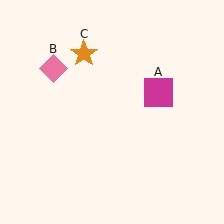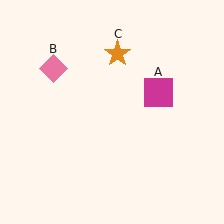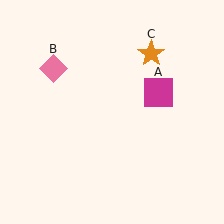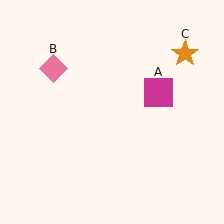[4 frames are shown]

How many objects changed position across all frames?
1 object changed position: orange star (object C).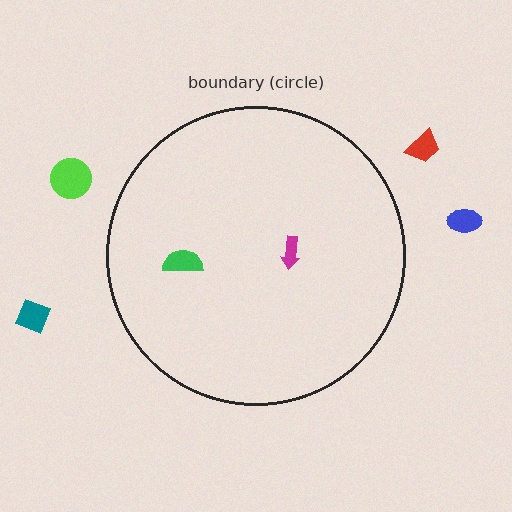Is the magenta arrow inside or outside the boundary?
Inside.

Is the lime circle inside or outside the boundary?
Outside.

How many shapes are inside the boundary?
2 inside, 4 outside.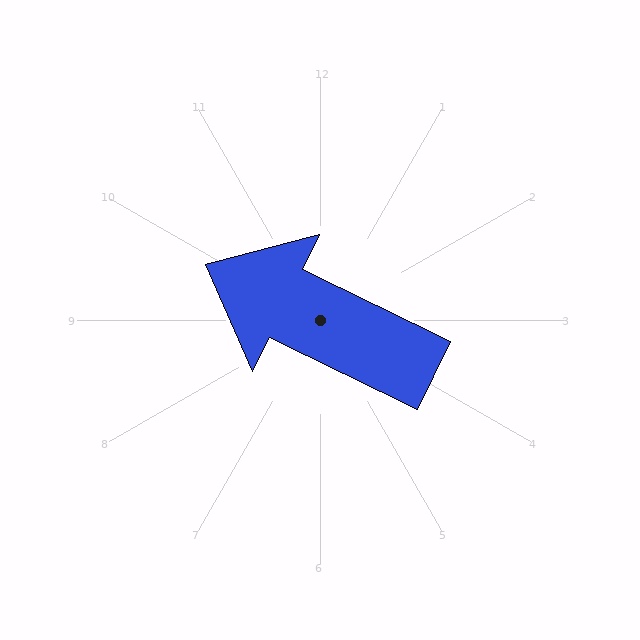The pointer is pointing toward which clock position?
Roughly 10 o'clock.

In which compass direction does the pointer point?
Northwest.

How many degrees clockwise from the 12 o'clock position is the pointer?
Approximately 296 degrees.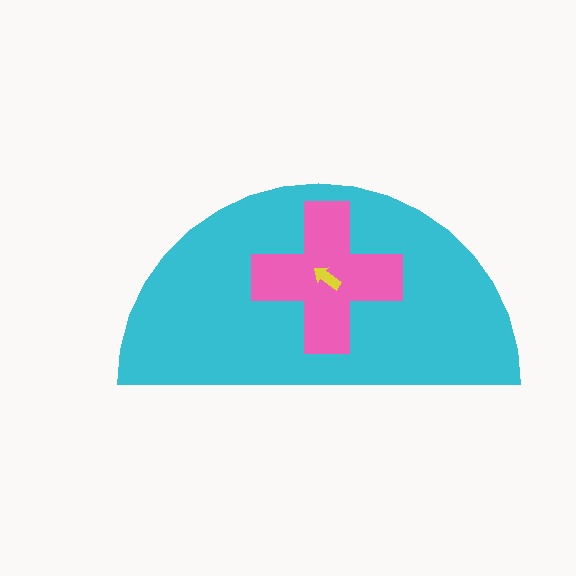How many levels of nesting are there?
3.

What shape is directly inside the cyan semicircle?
The pink cross.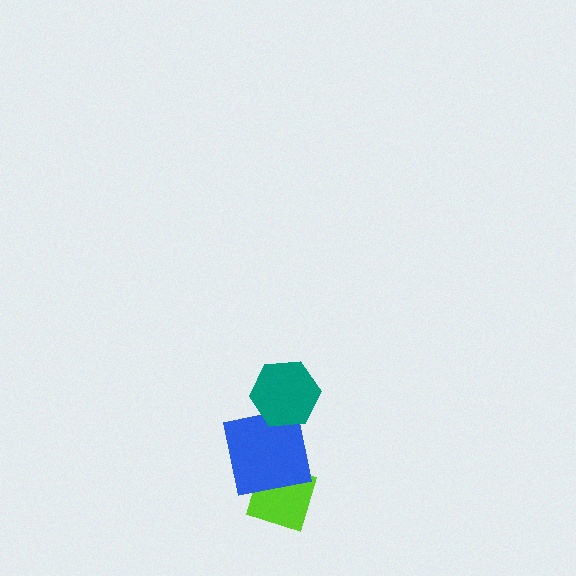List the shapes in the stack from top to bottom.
From top to bottom: the teal hexagon, the blue square, the lime diamond.